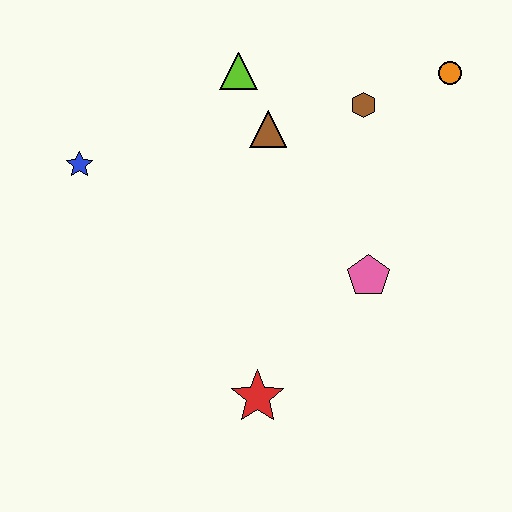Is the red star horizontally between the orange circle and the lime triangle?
Yes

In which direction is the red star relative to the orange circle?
The red star is below the orange circle.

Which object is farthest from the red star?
The orange circle is farthest from the red star.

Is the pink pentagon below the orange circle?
Yes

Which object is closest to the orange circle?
The brown hexagon is closest to the orange circle.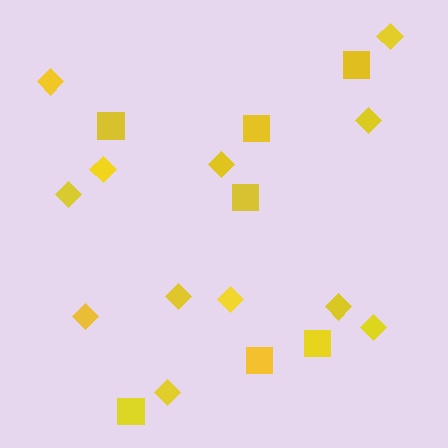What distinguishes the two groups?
There are 2 groups: one group of diamonds (12) and one group of squares (7).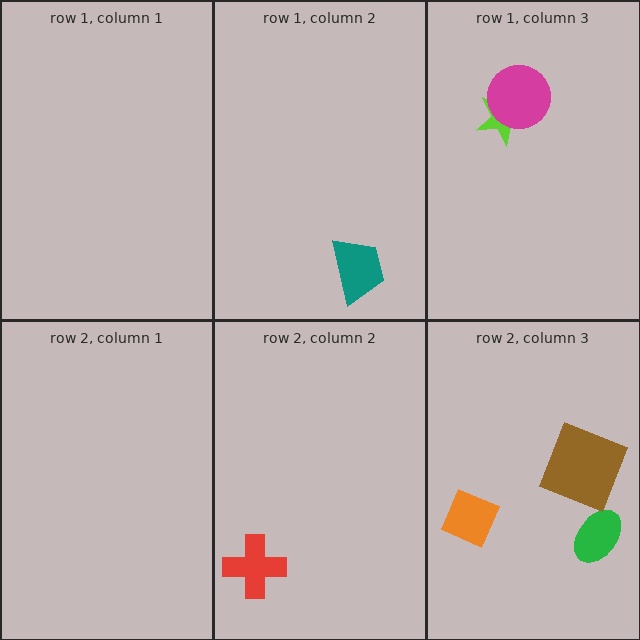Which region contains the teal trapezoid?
The row 1, column 2 region.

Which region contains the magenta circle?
The row 1, column 3 region.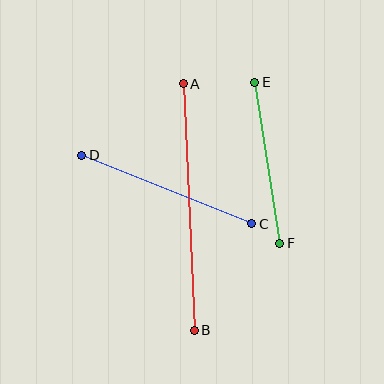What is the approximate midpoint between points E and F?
The midpoint is at approximately (267, 163) pixels.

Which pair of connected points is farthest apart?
Points A and B are farthest apart.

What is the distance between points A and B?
The distance is approximately 246 pixels.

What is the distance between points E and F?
The distance is approximately 163 pixels.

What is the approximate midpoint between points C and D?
The midpoint is at approximately (167, 190) pixels.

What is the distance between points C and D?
The distance is approximately 183 pixels.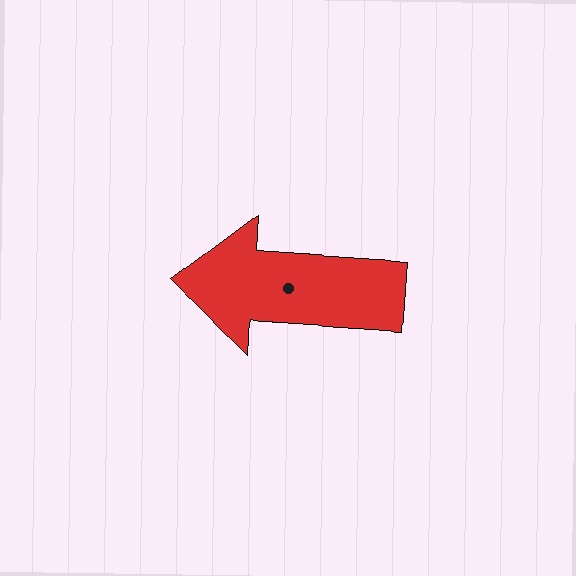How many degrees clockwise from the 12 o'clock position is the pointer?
Approximately 274 degrees.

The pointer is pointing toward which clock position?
Roughly 9 o'clock.